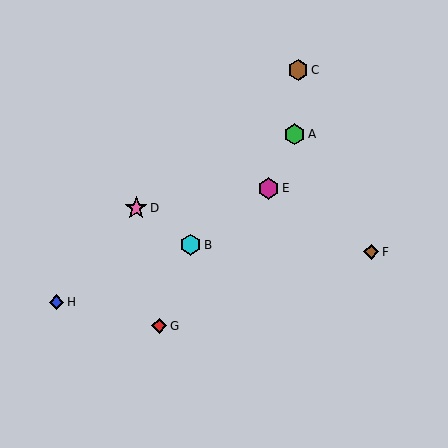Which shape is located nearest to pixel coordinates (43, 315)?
The blue diamond (labeled H) at (57, 302) is nearest to that location.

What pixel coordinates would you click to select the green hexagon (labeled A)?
Click at (295, 134) to select the green hexagon A.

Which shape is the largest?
The pink star (labeled D) is the largest.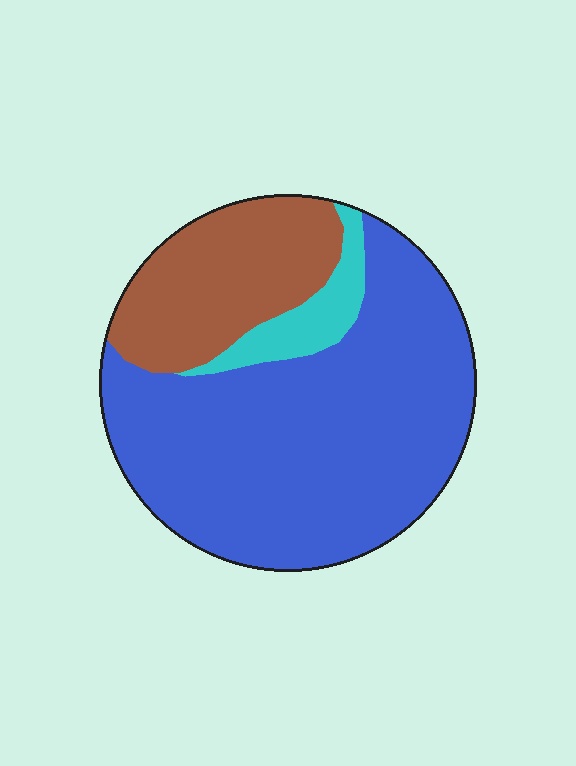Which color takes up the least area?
Cyan, at roughly 10%.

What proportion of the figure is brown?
Brown covers roughly 25% of the figure.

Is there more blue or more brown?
Blue.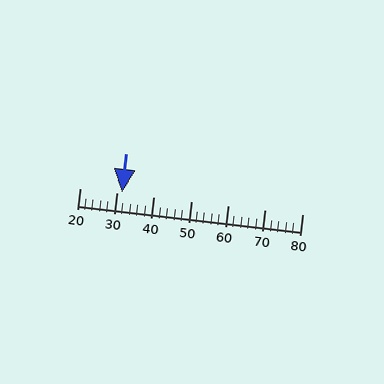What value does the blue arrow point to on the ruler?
The blue arrow points to approximately 31.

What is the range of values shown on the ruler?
The ruler shows values from 20 to 80.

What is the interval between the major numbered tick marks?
The major tick marks are spaced 10 units apart.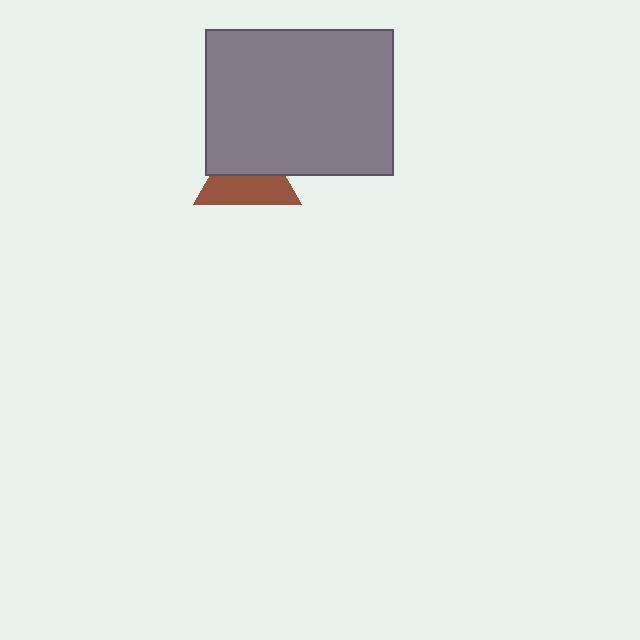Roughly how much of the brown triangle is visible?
About half of it is visible (roughly 53%).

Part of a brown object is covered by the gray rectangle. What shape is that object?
It is a triangle.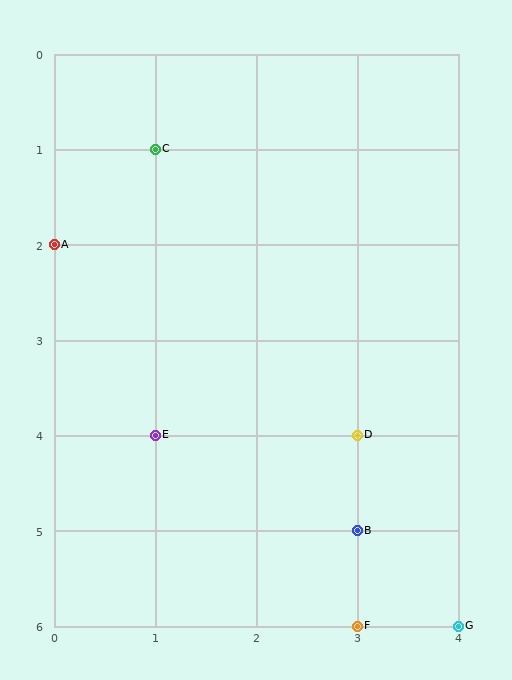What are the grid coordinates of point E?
Point E is at grid coordinates (1, 4).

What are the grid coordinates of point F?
Point F is at grid coordinates (3, 6).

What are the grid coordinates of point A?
Point A is at grid coordinates (0, 2).